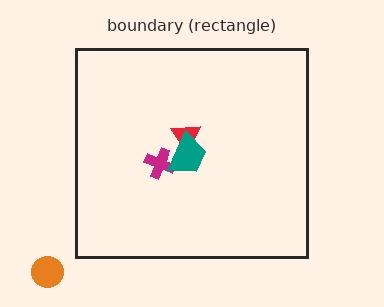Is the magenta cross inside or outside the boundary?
Inside.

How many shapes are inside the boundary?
3 inside, 1 outside.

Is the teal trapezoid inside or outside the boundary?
Inside.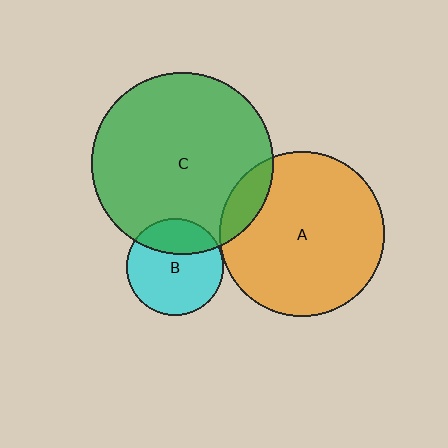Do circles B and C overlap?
Yes.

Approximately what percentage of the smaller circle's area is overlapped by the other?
Approximately 30%.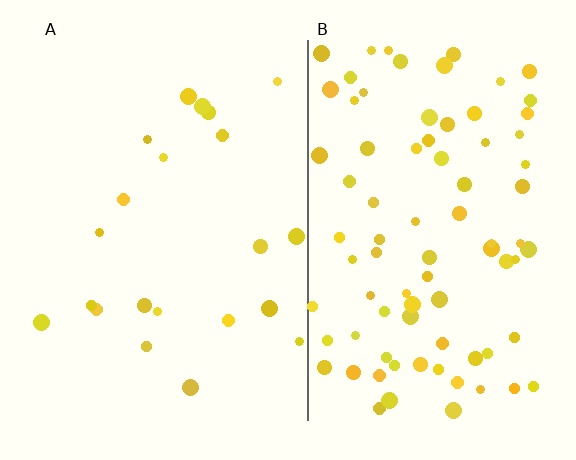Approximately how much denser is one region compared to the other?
Approximately 3.9× — region B over region A.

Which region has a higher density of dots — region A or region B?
B (the right).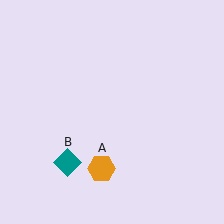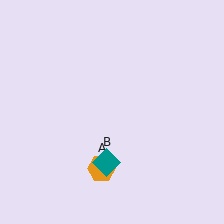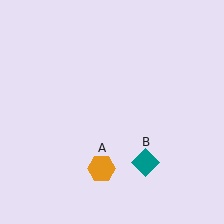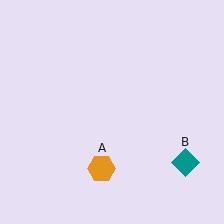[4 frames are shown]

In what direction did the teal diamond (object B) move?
The teal diamond (object B) moved right.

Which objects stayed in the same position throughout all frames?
Orange hexagon (object A) remained stationary.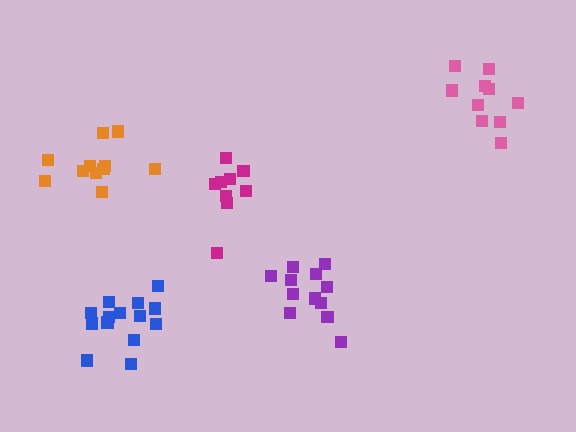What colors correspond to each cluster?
The clusters are colored: blue, purple, magenta, orange, pink.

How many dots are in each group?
Group 1: 14 dots, Group 2: 13 dots, Group 3: 9 dots, Group 4: 11 dots, Group 5: 10 dots (57 total).